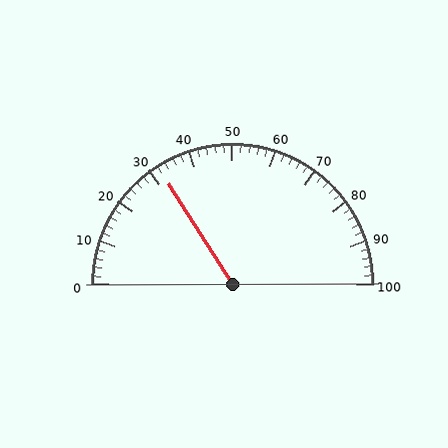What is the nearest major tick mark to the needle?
The nearest major tick mark is 30.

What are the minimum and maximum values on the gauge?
The gauge ranges from 0 to 100.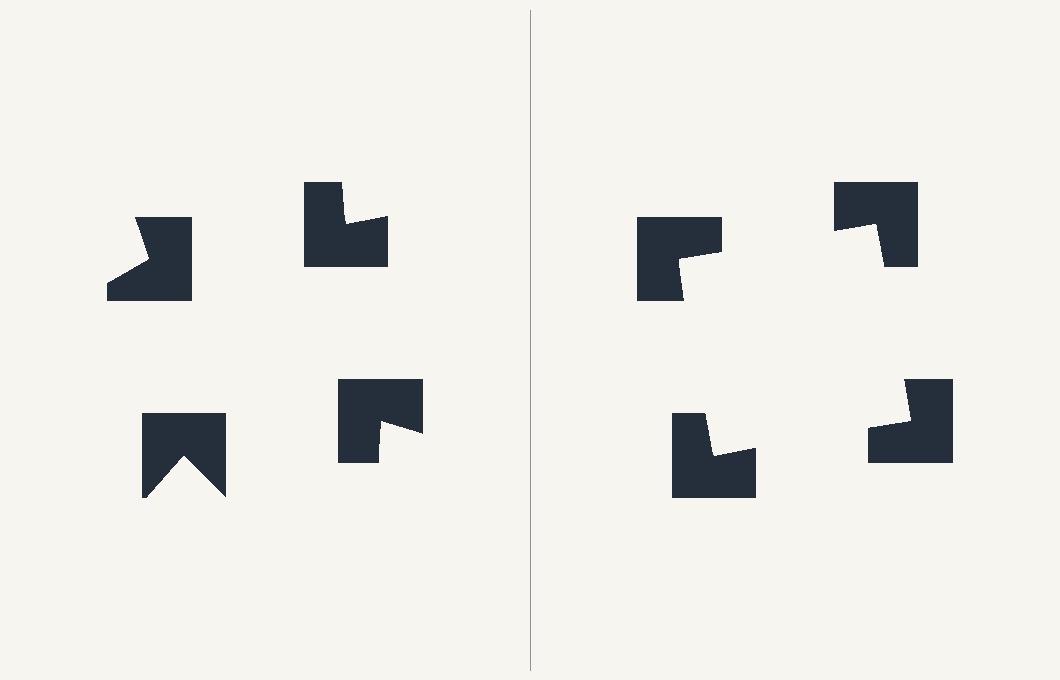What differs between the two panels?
The notched squares are positioned identically on both sides; only the wedge orientations differ. On the right they align to a square; on the left they are misaligned.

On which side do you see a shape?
An illusory square appears on the right side. On the left side the wedge cuts are rotated, so no coherent shape forms.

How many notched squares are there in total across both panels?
8 — 4 on each side.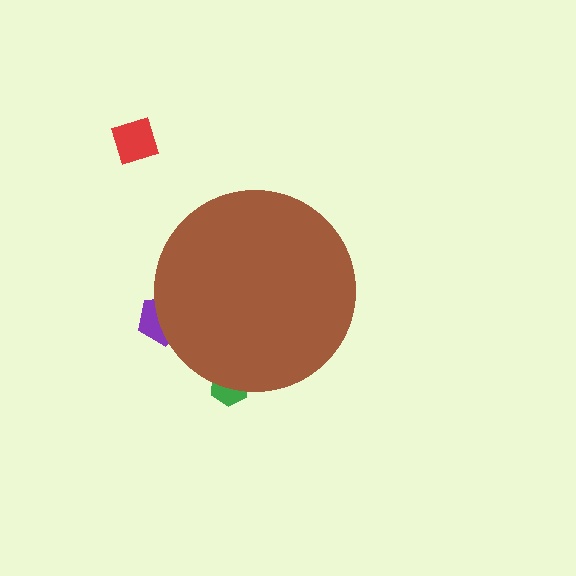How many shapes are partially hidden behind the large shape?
2 shapes are partially hidden.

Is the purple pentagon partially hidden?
Yes, the purple pentagon is partially hidden behind the brown circle.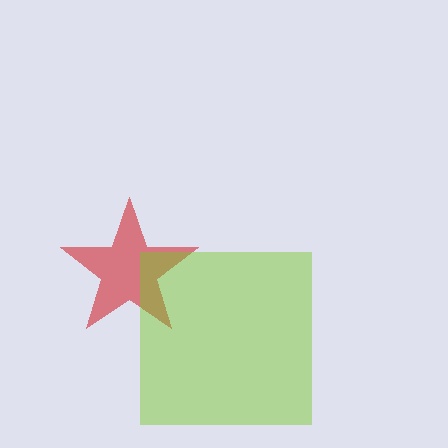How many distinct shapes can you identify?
There are 2 distinct shapes: a red star, a lime square.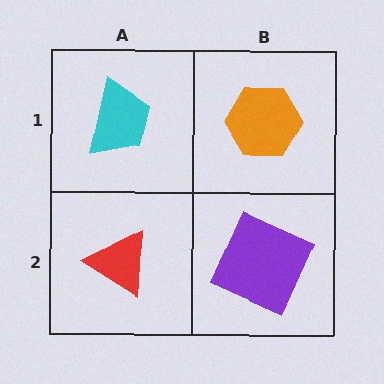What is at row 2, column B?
A purple square.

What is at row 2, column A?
A red triangle.